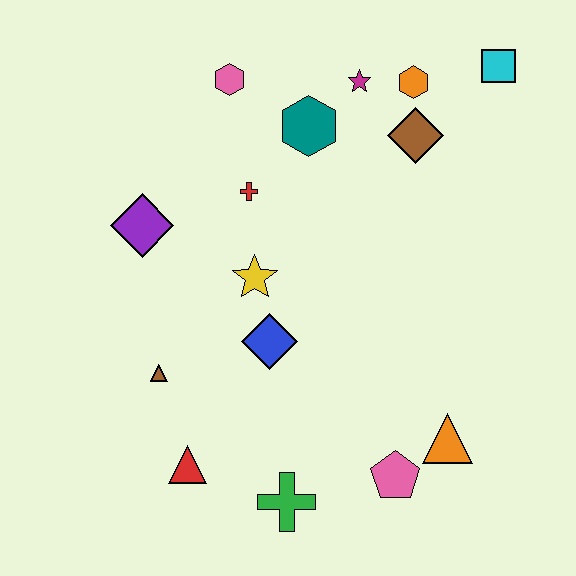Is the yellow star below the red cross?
Yes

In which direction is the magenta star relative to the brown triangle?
The magenta star is above the brown triangle.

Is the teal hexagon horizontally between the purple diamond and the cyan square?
Yes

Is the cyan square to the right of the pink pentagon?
Yes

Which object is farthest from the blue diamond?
The cyan square is farthest from the blue diamond.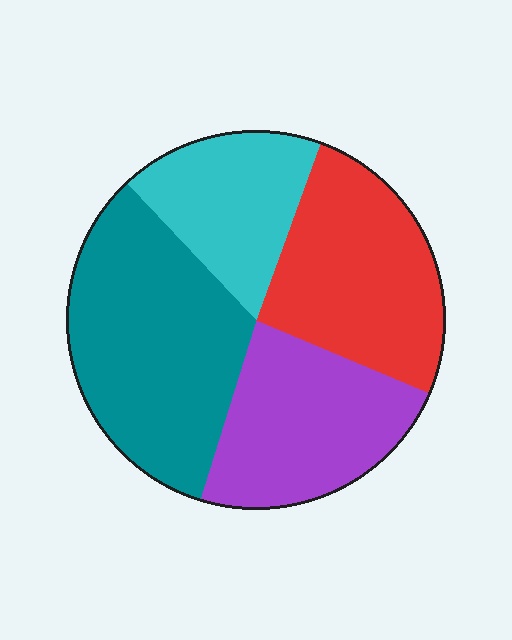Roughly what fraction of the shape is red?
Red takes up about one quarter (1/4) of the shape.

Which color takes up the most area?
Teal, at roughly 35%.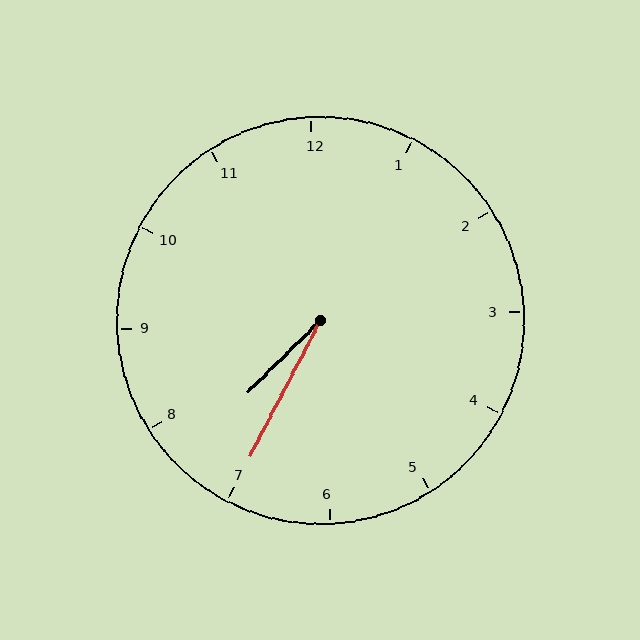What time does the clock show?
7:35.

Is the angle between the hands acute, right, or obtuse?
It is acute.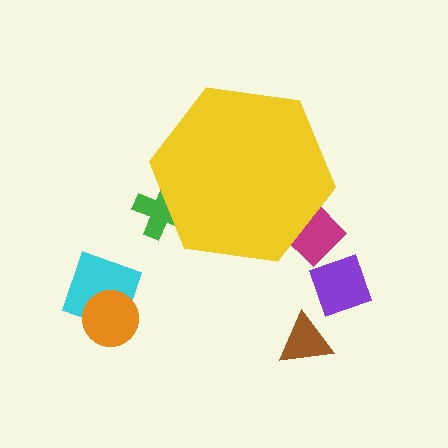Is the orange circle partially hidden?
No, the orange circle is fully visible.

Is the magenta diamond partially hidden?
Yes, the magenta diamond is partially hidden behind the yellow hexagon.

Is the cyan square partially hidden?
No, the cyan square is fully visible.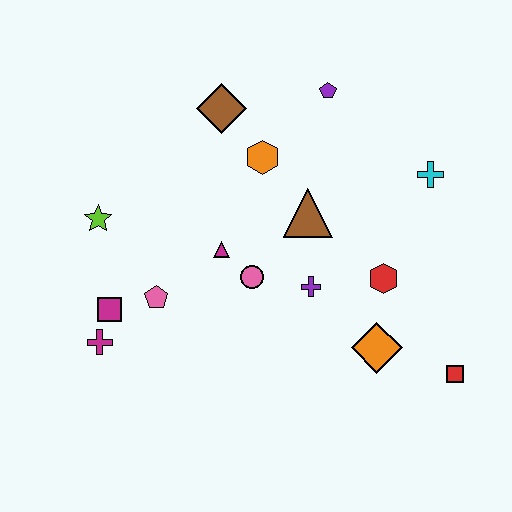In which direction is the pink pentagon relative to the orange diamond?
The pink pentagon is to the left of the orange diamond.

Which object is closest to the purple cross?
The pink circle is closest to the purple cross.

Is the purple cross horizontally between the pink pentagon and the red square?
Yes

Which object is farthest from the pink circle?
The red square is farthest from the pink circle.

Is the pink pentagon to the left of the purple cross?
Yes